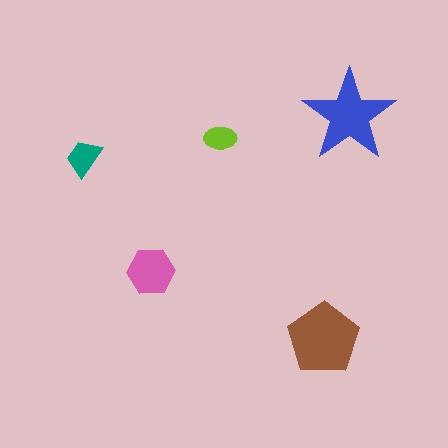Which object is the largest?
The brown pentagon.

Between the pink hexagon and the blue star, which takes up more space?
The blue star.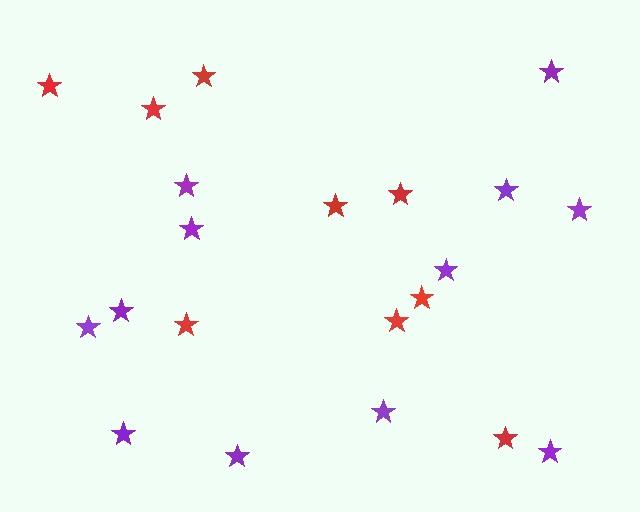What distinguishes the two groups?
There are 2 groups: one group of purple stars (12) and one group of red stars (9).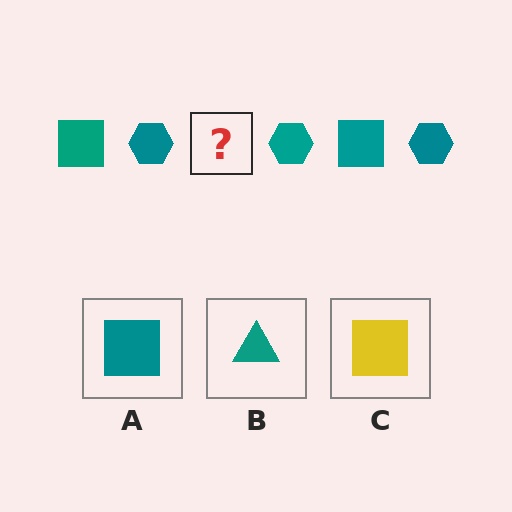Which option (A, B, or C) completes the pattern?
A.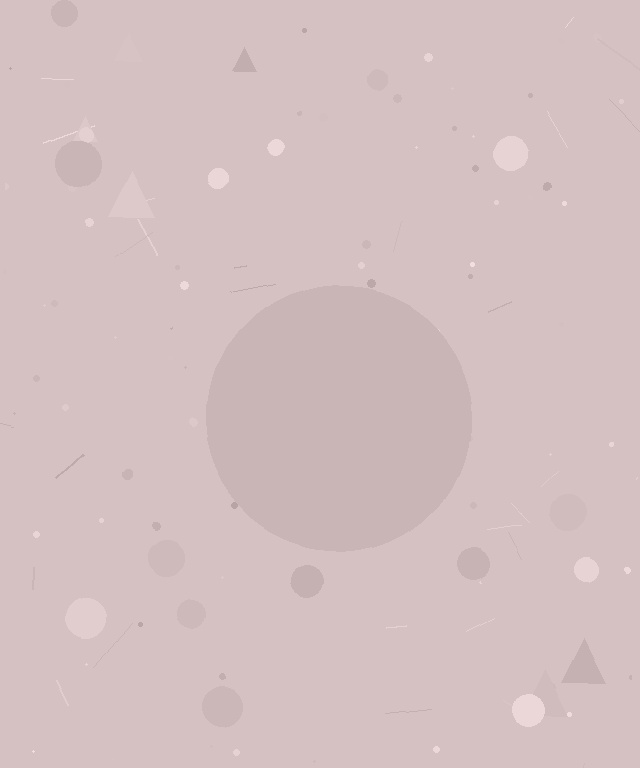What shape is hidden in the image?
A circle is hidden in the image.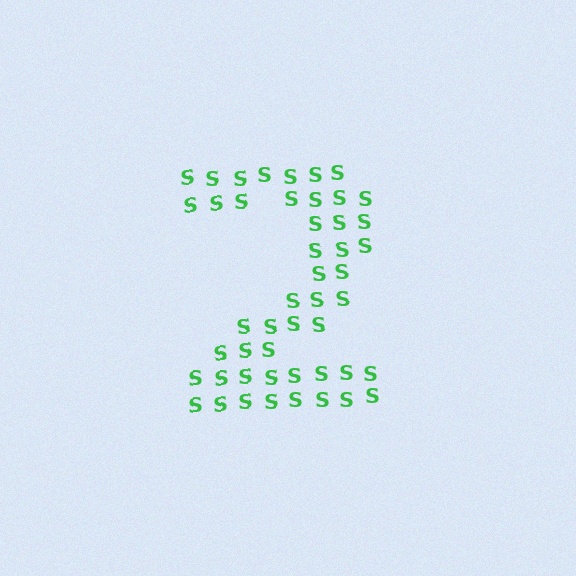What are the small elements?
The small elements are letter S's.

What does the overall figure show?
The overall figure shows the digit 2.